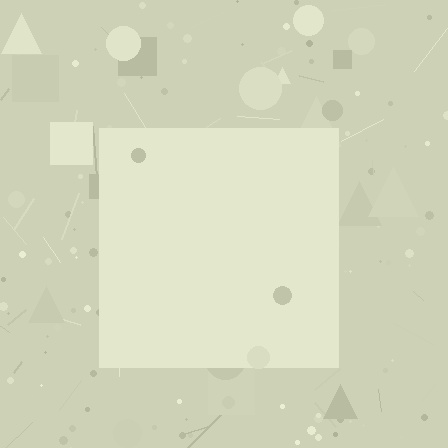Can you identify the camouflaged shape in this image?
The camouflaged shape is a square.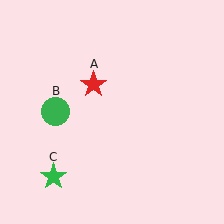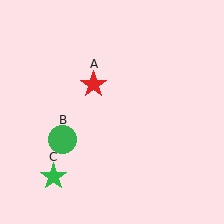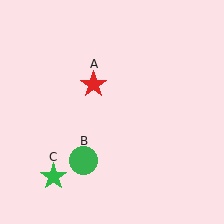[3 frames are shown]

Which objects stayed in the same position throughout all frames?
Red star (object A) and green star (object C) remained stationary.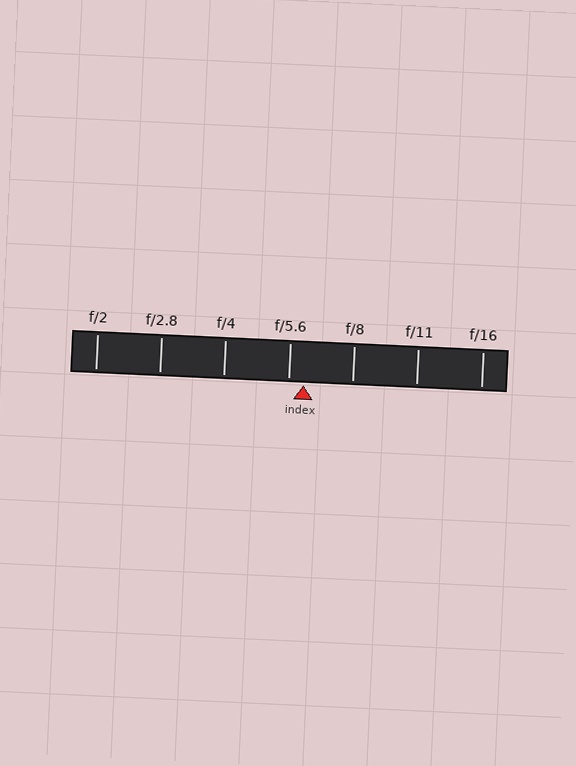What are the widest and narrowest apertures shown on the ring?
The widest aperture shown is f/2 and the narrowest is f/16.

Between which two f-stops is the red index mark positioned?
The index mark is between f/5.6 and f/8.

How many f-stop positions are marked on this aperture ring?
There are 7 f-stop positions marked.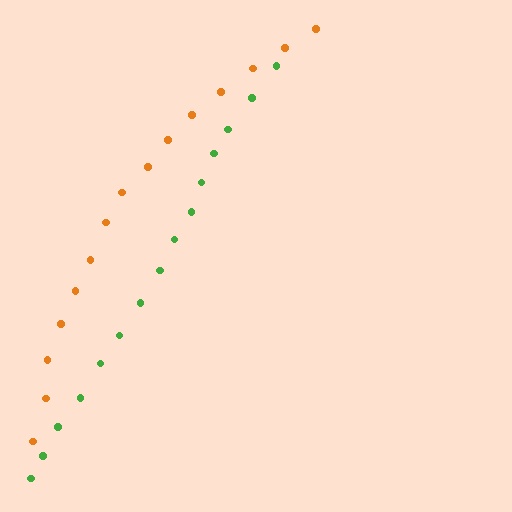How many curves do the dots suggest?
There are 2 distinct paths.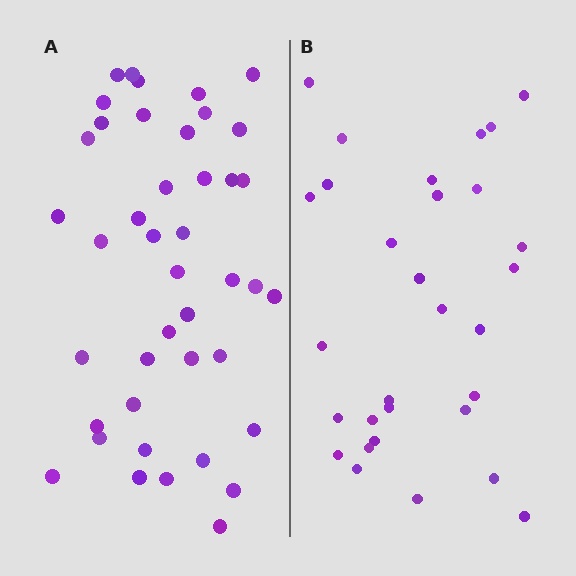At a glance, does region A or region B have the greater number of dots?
Region A (the left region) has more dots.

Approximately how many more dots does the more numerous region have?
Region A has roughly 12 or so more dots than region B.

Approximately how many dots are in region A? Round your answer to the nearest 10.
About 40 dots. (The exact count is 42, which rounds to 40.)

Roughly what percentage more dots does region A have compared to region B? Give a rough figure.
About 40% more.